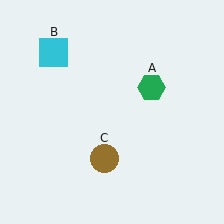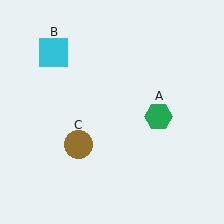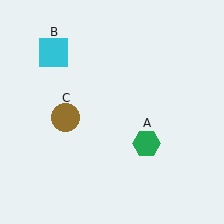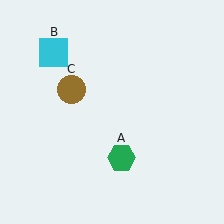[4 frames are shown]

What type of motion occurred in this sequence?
The green hexagon (object A), brown circle (object C) rotated clockwise around the center of the scene.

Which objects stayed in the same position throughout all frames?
Cyan square (object B) remained stationary.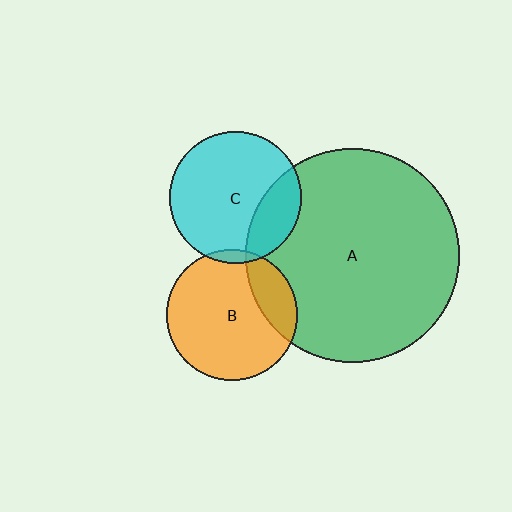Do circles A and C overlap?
Yes.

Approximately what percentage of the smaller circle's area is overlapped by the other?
Approximately 25%.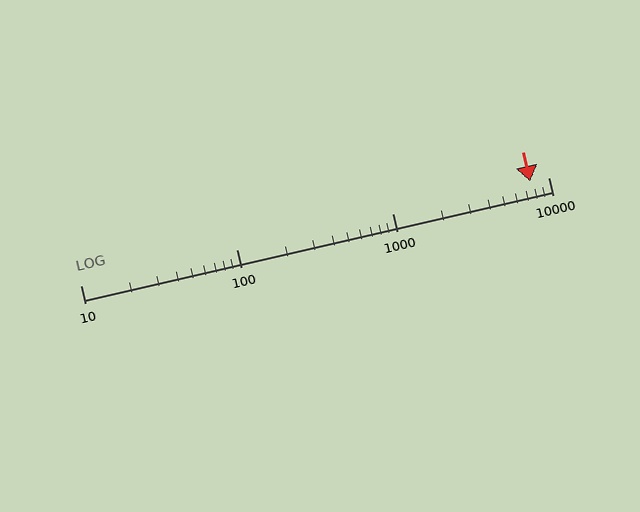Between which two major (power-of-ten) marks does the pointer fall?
The pointer is between 1000 and 10000.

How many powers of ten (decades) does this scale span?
The scale spans 3 decades, from 10 to 10000.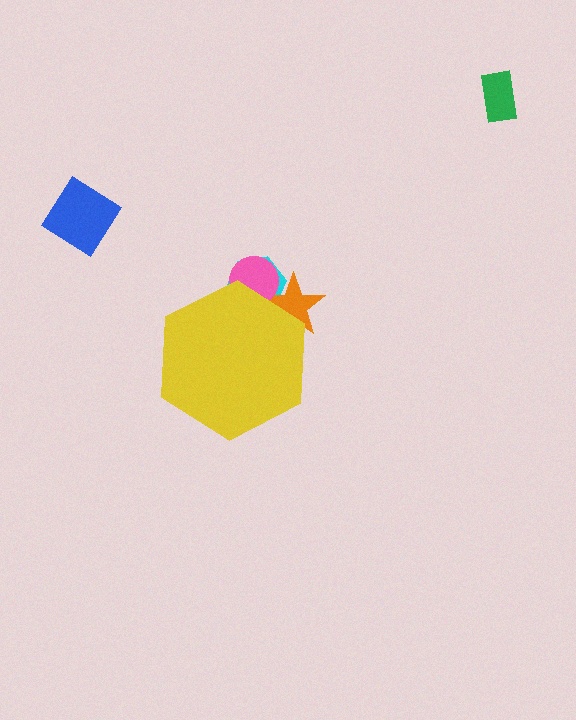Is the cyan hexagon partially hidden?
Yes, the cyan hexagon is partially hidden behind the yellow hexagon.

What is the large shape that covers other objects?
A yellow hexagon.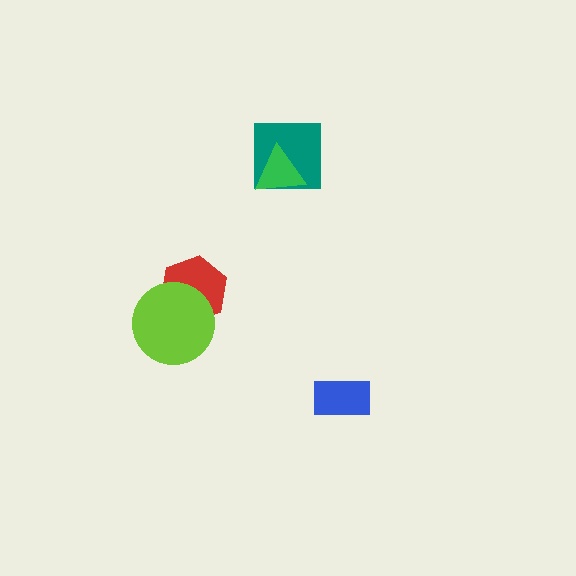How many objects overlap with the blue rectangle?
0 objects overlap with the blue rectangle.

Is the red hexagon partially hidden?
Yes, it is partially covered by another shape.